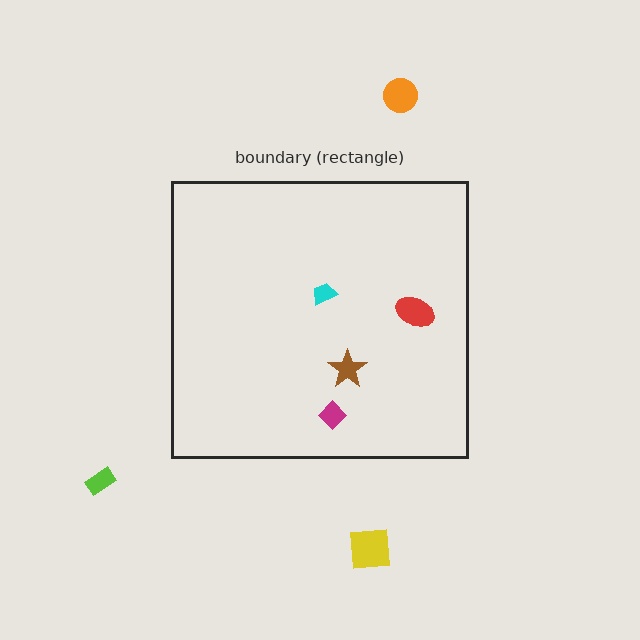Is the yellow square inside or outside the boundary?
Outside.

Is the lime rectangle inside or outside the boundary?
Outside.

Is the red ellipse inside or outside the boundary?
Inside.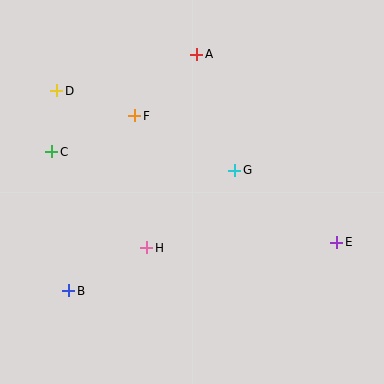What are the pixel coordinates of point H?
Point H is at (147, 248).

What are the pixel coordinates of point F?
Point F is at (135, 116).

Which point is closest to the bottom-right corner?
Point E is closest to the bottom-right corner.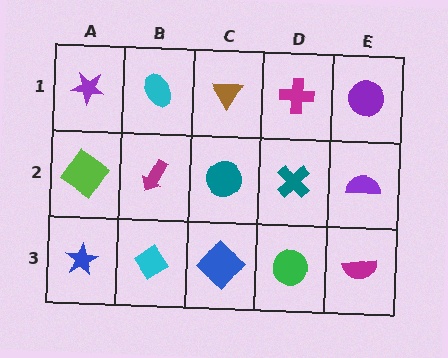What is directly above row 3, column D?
A teal cross.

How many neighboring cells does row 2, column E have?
3.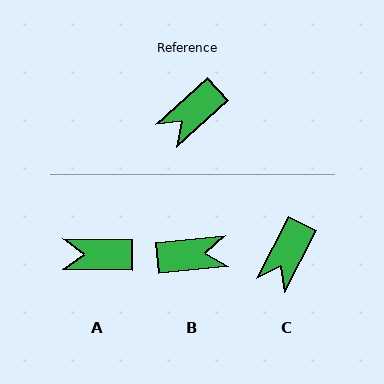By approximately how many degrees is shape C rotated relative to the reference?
Approximately 20 degrees counter-clockwise.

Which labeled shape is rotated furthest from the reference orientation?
B, about 143 degrees away.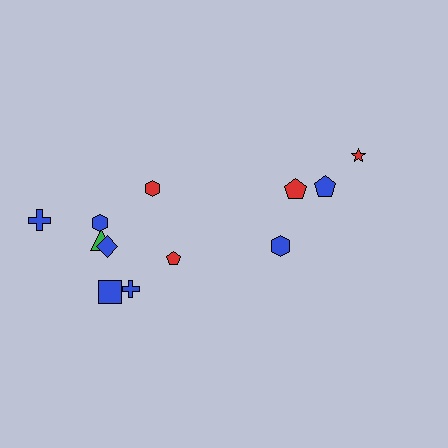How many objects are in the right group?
There are 4 objects.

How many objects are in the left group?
There are 8 objects.